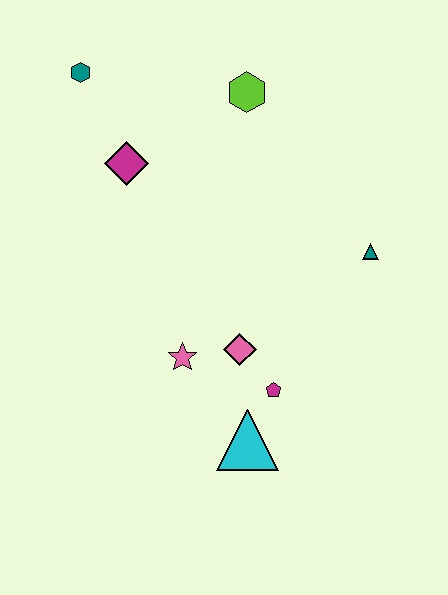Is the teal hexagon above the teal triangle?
Yes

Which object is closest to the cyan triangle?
The magenta pentagon is closest to the cyan triangle.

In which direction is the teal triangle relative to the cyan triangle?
The teal triangle is above the cyan triangle.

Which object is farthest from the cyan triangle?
The teal hexagon is farthest from the cyan triangle.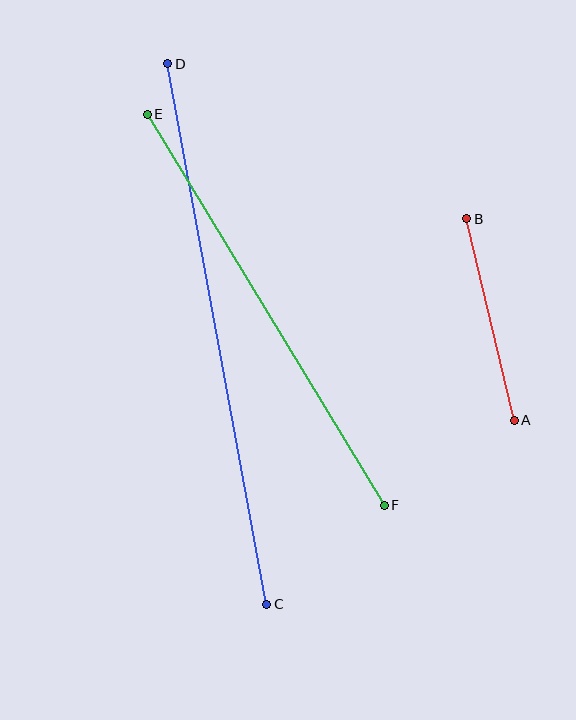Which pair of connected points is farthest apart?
Points C and D are farthest apart.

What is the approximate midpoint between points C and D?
The midpoint is at approximately (217, 334) pixels.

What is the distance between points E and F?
The distance is approximately 457 pixels.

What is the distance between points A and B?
The distance is approximately 207 pixels.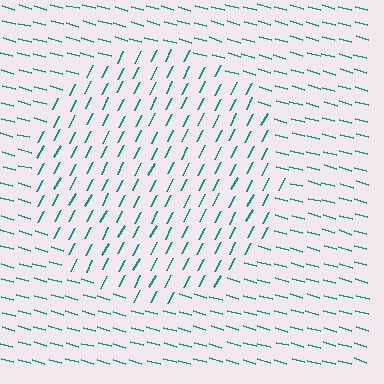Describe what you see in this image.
The image is filled with small teal line segments. A circle region in the image has lines oriented differently from the surrounding lines, creating a visible texture boundary.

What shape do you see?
I see a circle.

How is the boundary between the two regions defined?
The boundary is defined purely by a change in line orientation (approximately 78 degrees difference). All lines are the same color and thickness.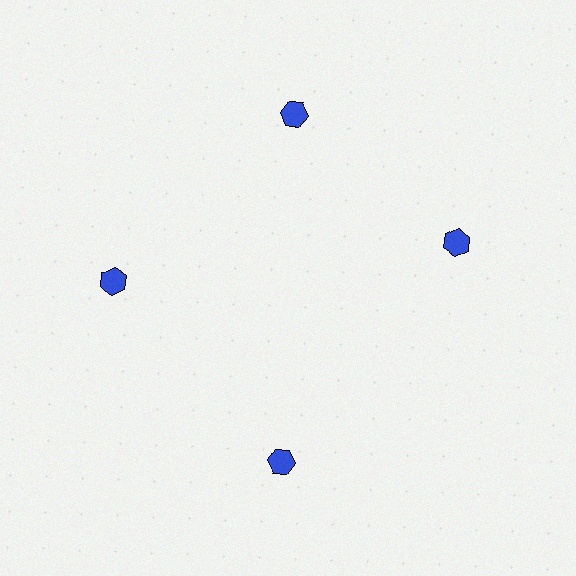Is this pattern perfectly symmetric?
No. The 4 blue hexagons are arranged in a ring, but one element near the 3 o'clock position is rotated out of alignment along the ring, breaking the 4-fold rotational symmetry.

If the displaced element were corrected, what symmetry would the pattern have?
It would have 4-fold rotational symmetry — the pattern would map onto itself every 90 degrees.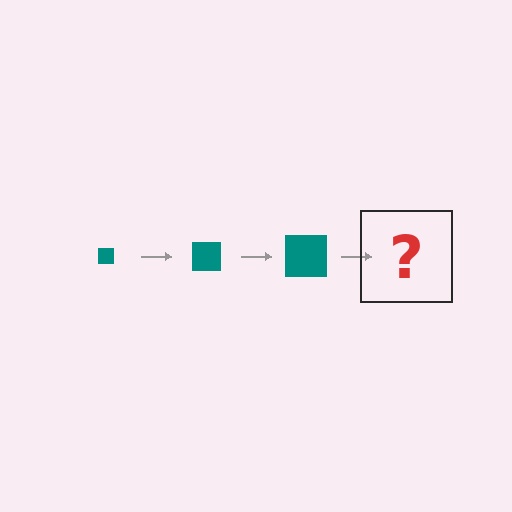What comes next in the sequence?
The next element should be a teal square, larger than the previous one.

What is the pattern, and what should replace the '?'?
The pattern is that the square gets progressively larger each step. The '?' should be a teal square, larger than the previous one.